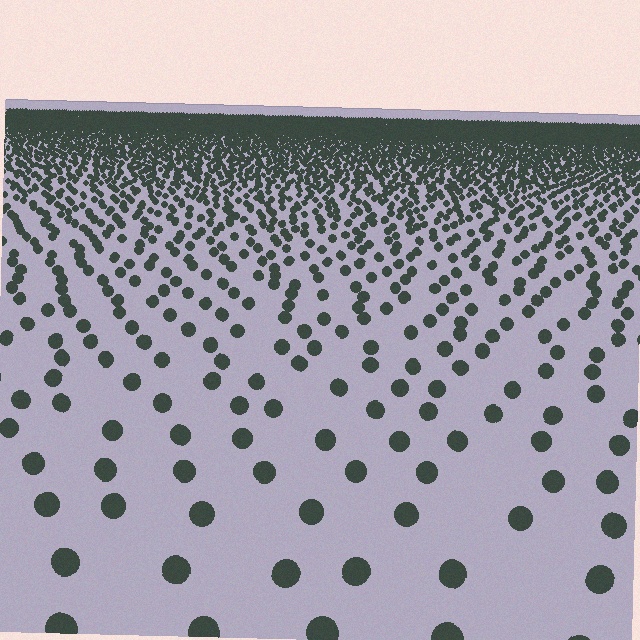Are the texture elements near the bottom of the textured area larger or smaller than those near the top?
Larger. Near the bottom, elements are closer to the viewer and appear at a bigger on-screen size.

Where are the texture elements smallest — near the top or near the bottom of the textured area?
Near the top.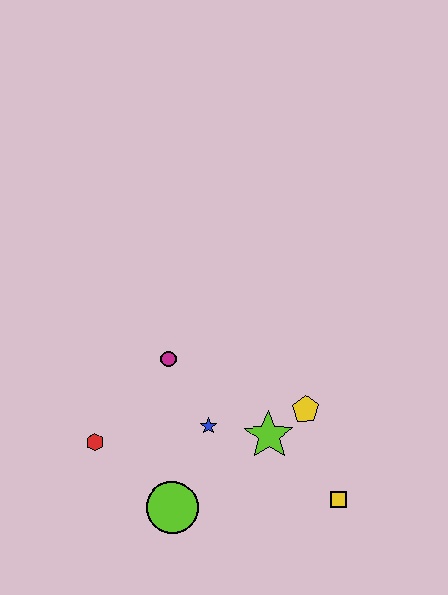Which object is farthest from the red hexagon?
The yellow square is farthest from the red hexagon.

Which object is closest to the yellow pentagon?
The lime star is closest to the yellow pentagon.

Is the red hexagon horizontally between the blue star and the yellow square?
No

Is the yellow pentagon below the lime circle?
No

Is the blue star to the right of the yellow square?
No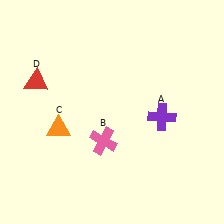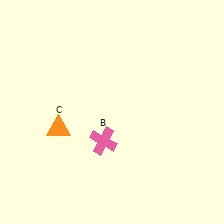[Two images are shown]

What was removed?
The red triangle (D), the purple cross (A) were removed in Image 2.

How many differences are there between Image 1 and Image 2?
There are 2 differences between the two images.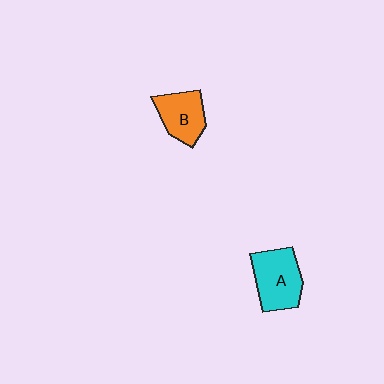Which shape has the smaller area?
Shape B (orange).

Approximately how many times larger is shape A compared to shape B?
Approximately 1.3 times.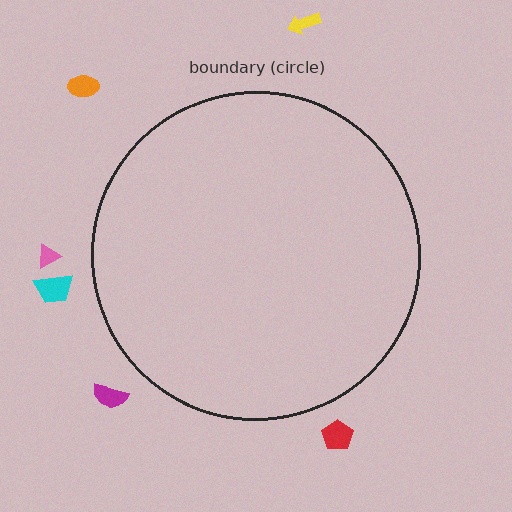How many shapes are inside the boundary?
0 inside, 6 outside.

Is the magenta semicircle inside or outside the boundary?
Outside.